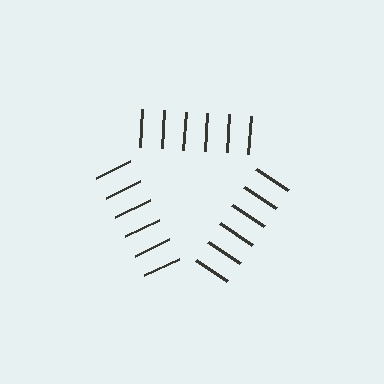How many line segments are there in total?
18 — 6 along each of the 3 edges.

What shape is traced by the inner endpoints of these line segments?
An illusory triangle — the line segments terminate on its edges but no continuous stroke is drawn.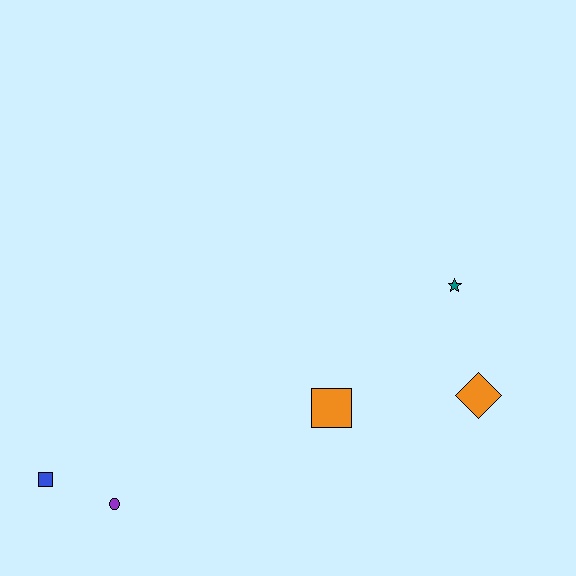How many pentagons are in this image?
There are no pentagons.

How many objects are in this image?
There are 5 objects.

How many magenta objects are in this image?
There are no magenta objects.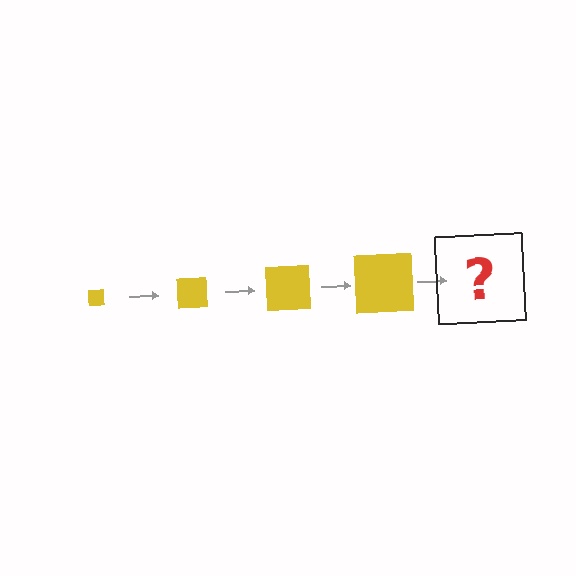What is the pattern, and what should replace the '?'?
The pattern is that the square gets progressively larger each step. The '?' should be a yellow square, larger than the previous one.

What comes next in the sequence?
The next element should be a yellow square, larger than the previous one.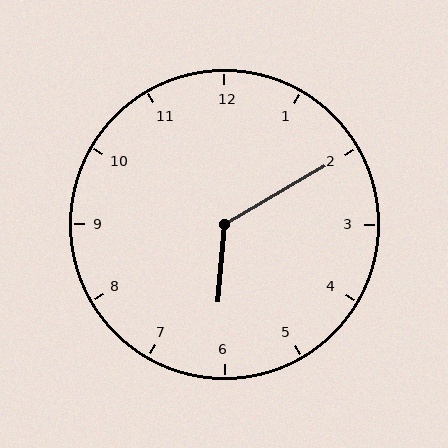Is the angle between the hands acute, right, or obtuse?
It is obtuse.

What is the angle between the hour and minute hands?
Approximately 125 degrees.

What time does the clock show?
6:10.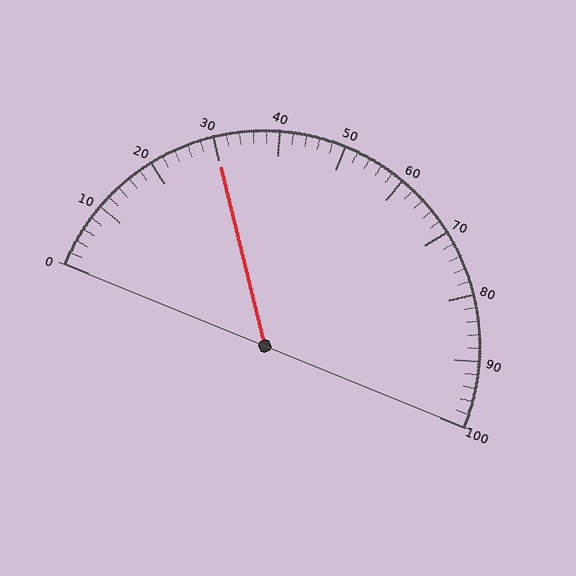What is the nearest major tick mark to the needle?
The nearest major tick mark is 30.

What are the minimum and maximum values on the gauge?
The gauge ranges from 0 to 100.